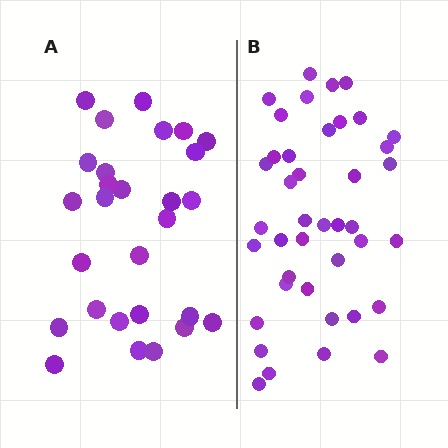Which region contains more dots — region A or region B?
Region B (the right region) has more dots.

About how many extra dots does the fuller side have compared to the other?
Region B has approximately 15 more dots than region A.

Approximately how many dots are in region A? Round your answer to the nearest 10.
About 30 dots. (The exact count is 28, which rounds to 30.)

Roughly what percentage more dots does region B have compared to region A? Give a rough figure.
About 45% more.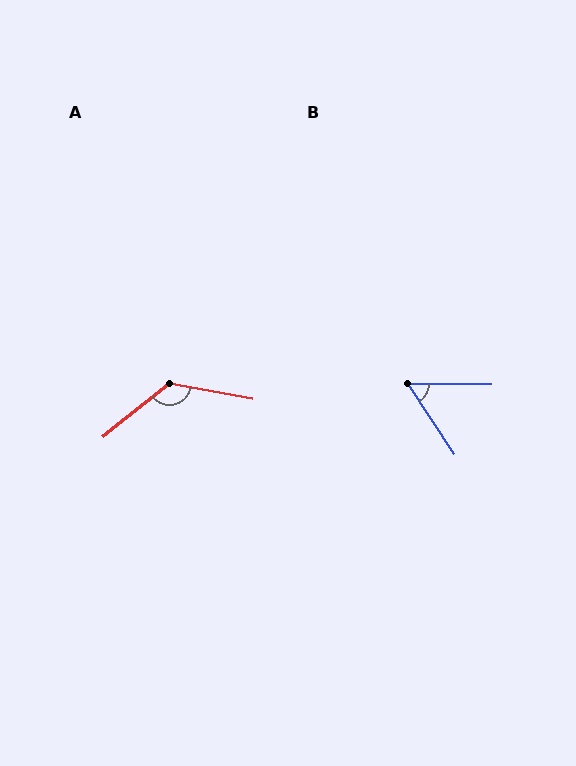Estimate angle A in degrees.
Approximately 130 degrees.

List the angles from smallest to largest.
B (57°), A (130°).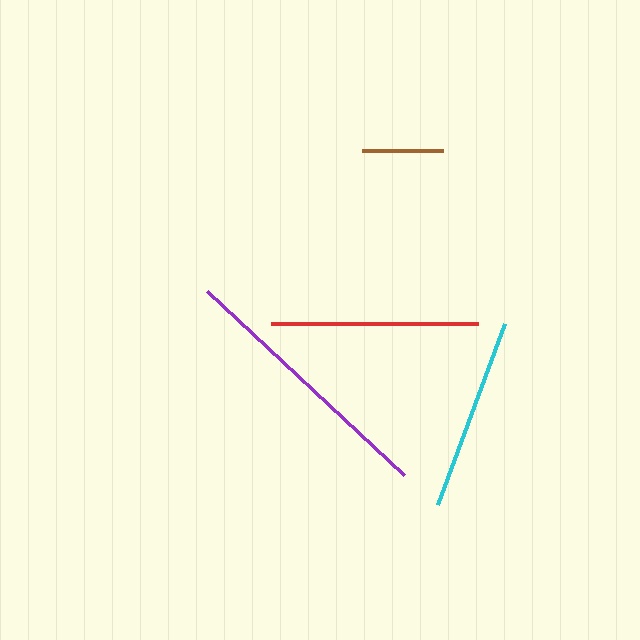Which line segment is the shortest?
The brown line is the shortest at approximately 81 pixels.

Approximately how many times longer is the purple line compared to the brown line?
The purple line is approximately 3.3 times the length of the brown line.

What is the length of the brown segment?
The brown segment is approximately 81 pixels long.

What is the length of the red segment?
The red segment is approximately 207 pixels long.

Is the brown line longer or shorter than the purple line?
The purple line is longer than the brown line.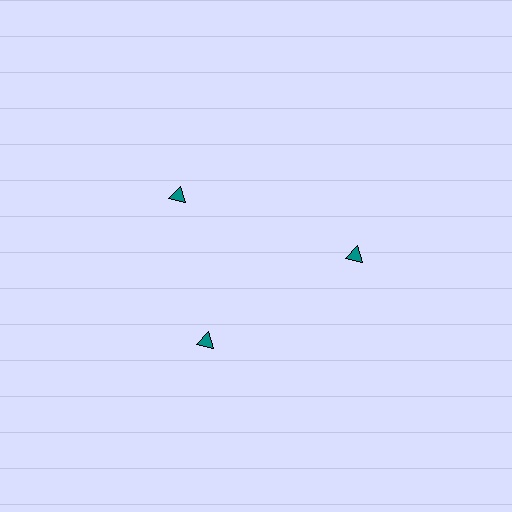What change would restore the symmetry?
The symmetry would be restored by rotating it back into even spacing with its neighbors so that all 3 triangles sit at equal angles and equal distance from the center.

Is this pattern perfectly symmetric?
No. The 3 teal triangles are arranged in a ring, but one element near the 11 o'clock position is rotated out of alignment along the ring, breaking the 3-fold rotational symmetry.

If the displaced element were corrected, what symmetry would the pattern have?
It would have 3-fold rotational symmetry — the pattern would map onto itself every 120 degrees.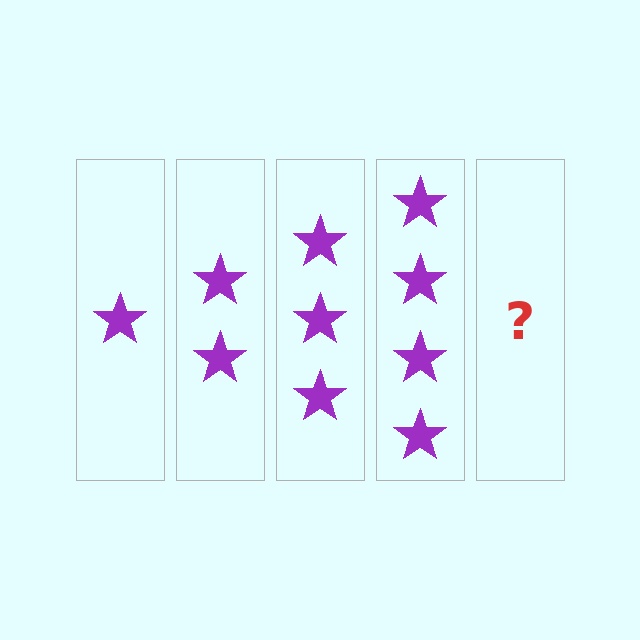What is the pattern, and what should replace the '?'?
The pattern is that each step adds one more star. The '?' should be 5 stars.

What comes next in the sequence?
The next element should be 5 stars.